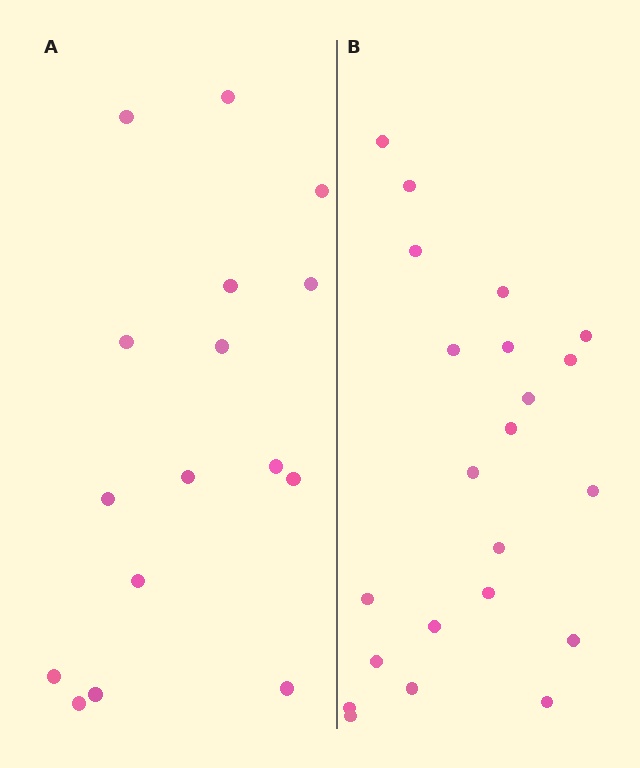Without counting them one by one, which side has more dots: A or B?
Region B (the right region) has more dots.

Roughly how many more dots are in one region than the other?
Region B has about 6 more dots than region A.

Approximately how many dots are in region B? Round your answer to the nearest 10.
About 20 dots. (The exact count is 22, which rounds to 20.)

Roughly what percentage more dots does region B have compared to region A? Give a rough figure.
About 40% more.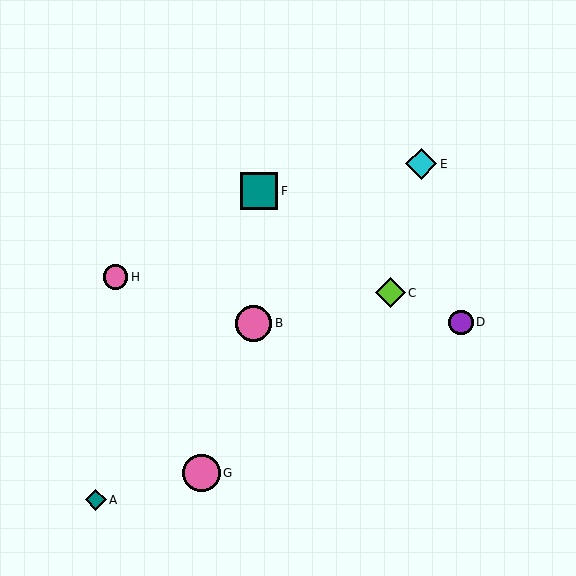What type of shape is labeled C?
Shape C is a lime diamond.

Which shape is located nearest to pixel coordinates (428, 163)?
The cyan diamond (labeled E) at (421, 164) is nearest to that location.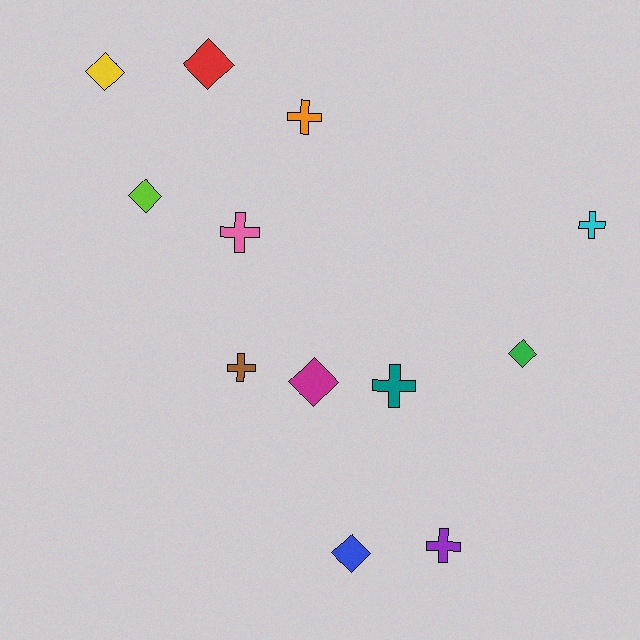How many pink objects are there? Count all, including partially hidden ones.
There is 1 pink object.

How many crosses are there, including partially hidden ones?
There are 6 crosses.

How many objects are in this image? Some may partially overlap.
There are 12 objects.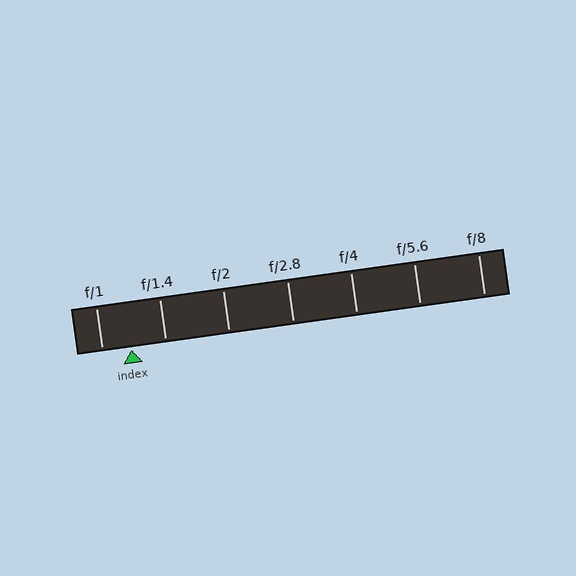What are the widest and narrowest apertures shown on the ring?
The widest aperture shown is f/1 and the narrowest is f/8.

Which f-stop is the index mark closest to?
The index mark is closest to f/1.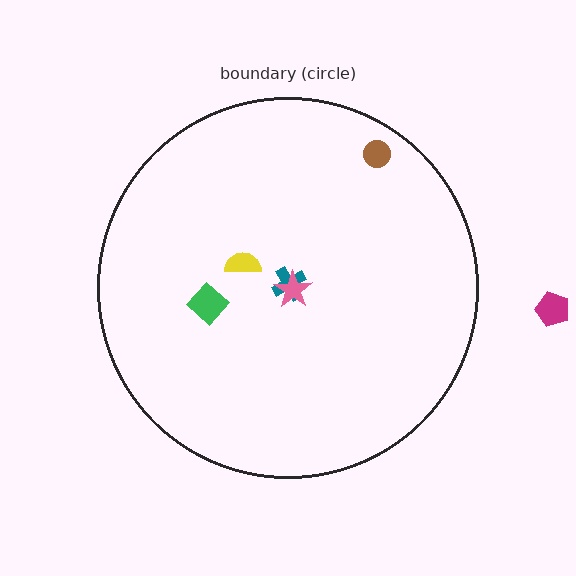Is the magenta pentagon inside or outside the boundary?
Outside.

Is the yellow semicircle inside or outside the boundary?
Inside.